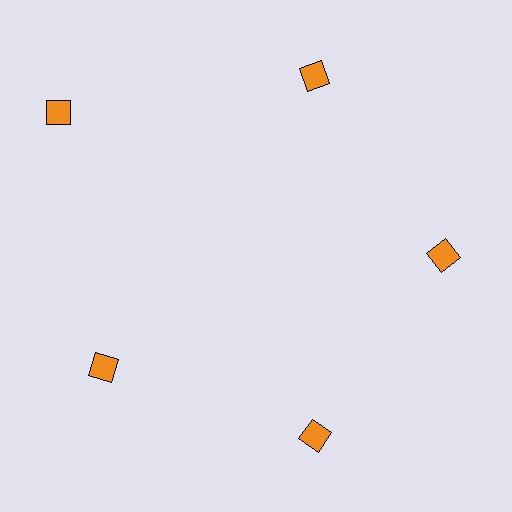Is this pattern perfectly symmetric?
No. The 5 orange diamonds are arranged in a ring, but one element near the 10 o'clock position is pushed outward from the center, breaking the 5-fold rotational symmetry.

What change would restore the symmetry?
The symmetry would be restored by moving it inward, back onto the ring so that all 5 diamonds sit at equal angles and equal distance from the center.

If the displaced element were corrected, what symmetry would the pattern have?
It would have 5-fold rotational symmetry — the pattern would map onto itself every 72 degrees.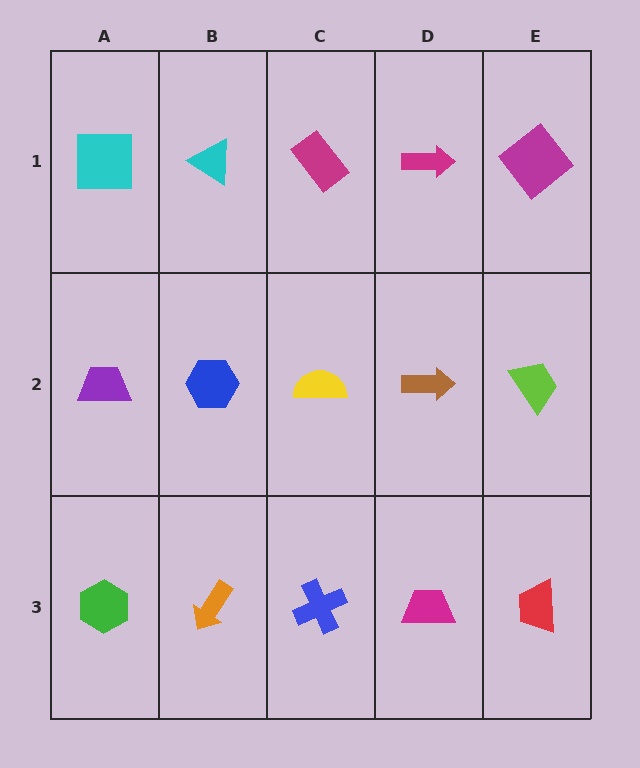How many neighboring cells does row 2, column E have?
3.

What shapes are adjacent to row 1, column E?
A lime trapezoid (row 2, column E), a magenta arrow (row 1, column D).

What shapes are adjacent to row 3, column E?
A lime trapezoid (row 2, column E), a magenta trapezoid (row 3, column D).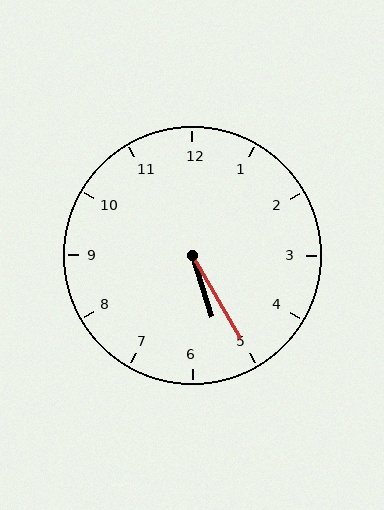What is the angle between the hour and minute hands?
Approximately 12 degrees.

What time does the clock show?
5:25.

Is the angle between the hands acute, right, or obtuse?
It is acute.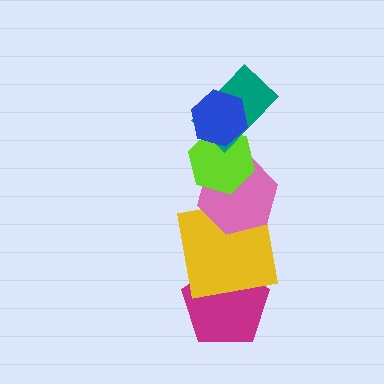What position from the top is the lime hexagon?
The lime hexagon is 3rd from the top.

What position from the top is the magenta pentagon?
The magenta pentagon is 6th from the top.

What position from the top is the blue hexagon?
The blue hexagon is 1st from the top.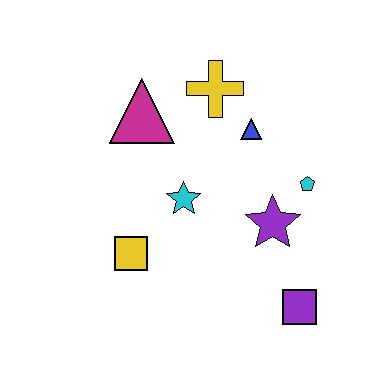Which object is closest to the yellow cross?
The blue triangle is closest to the yellow cross.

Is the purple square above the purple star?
No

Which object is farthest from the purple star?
The magenta triangle is farthest from the purple star.